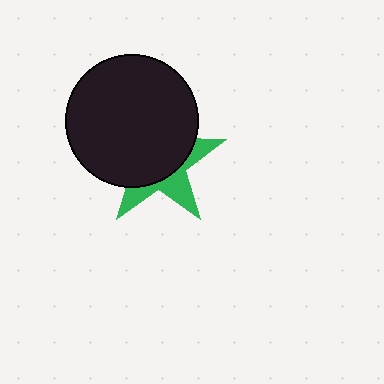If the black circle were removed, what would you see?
You would see the complete green star.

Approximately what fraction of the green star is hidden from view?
Roughly 65% of the green star is hidden behind the black circle.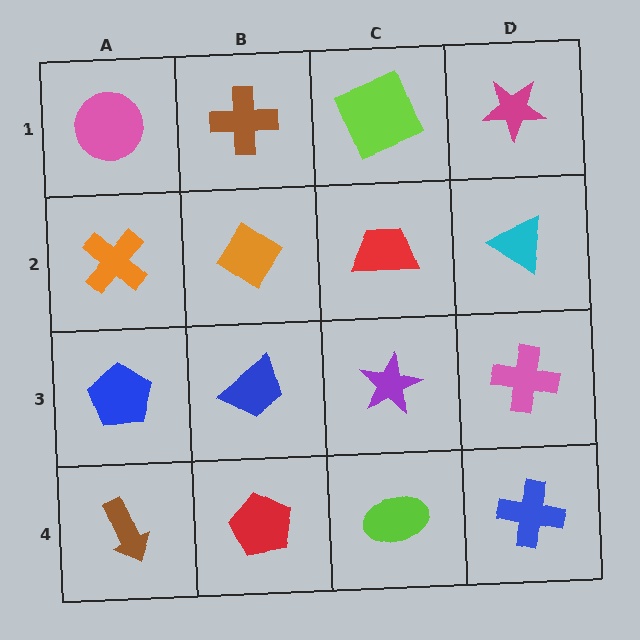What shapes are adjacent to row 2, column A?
A pink circle (row 1, column A), a blue pentagon (row 3, column A), an orange diamond (row 2, column B).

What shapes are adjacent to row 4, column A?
A blue pentagon (row 3, column A), a red pentagon (row 4, column B).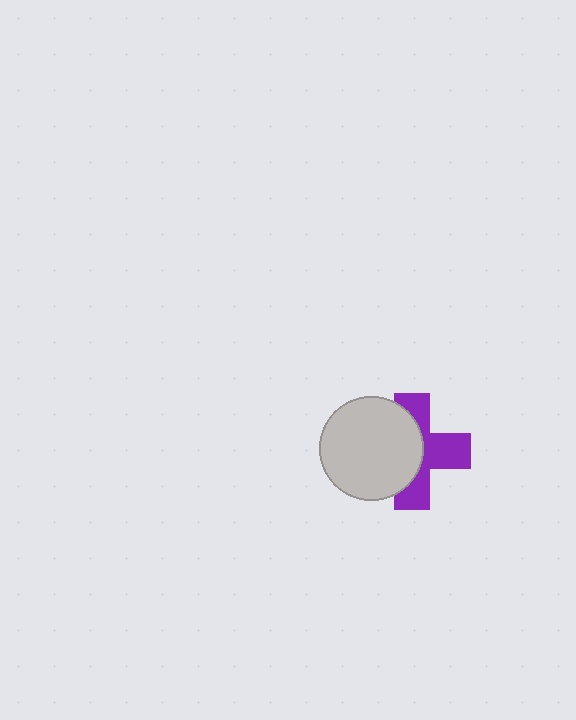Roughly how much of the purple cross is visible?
About half of it is visible (roughly 51%).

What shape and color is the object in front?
The object in front is a light gray circle.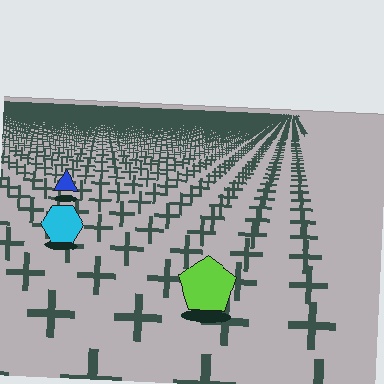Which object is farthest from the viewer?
The blue triangle is farthest from the viewer. It appears smaller and the ground texture around it is denser.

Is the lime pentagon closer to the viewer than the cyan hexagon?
Yes. The lime pentagon is closer — you can tell from the texture gradient: the ground texture is coarser near it.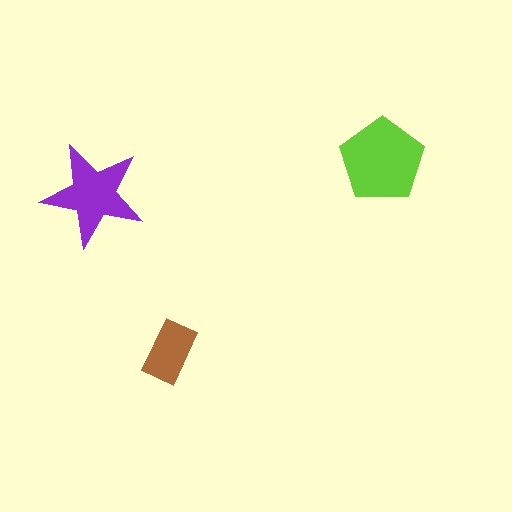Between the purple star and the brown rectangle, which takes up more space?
The purple star.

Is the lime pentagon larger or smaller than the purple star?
Larger.